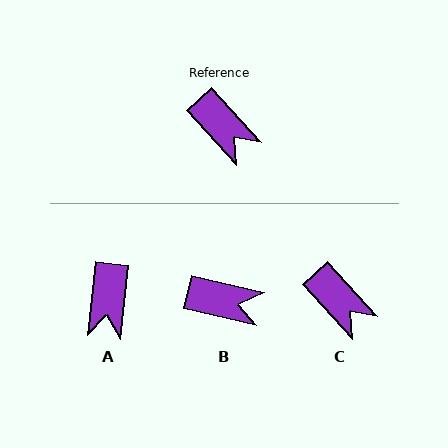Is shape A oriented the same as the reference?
No, it is off by about 49 degrees.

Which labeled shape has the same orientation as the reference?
C.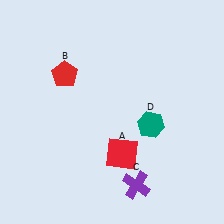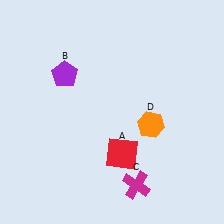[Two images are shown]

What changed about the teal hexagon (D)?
In Image 1, D is teal. In Image 2, it changed to orange.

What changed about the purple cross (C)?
In Image 1, C is purple. In Image 2, it changed to magenta.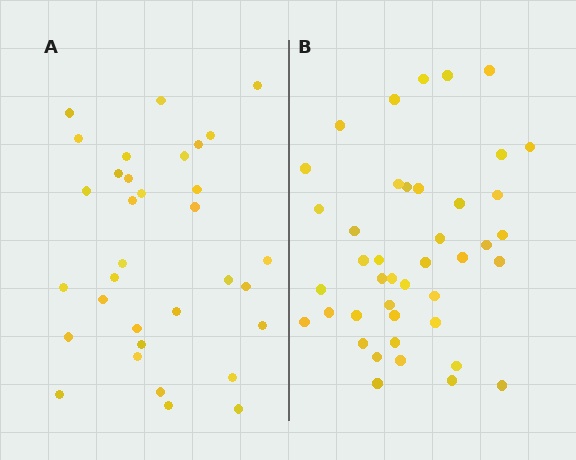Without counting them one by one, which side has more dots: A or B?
Region B (the right region) has more dots.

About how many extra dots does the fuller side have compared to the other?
Region B has roughly 8 or so more dots than region A.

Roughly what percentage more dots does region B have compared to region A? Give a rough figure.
About 25% more.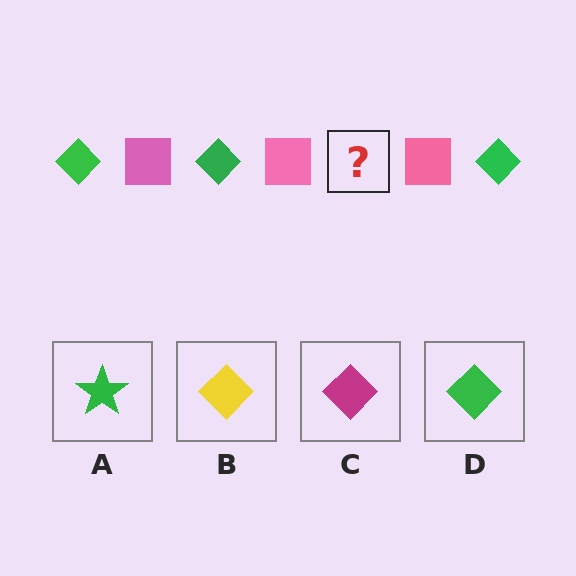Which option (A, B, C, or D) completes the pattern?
D.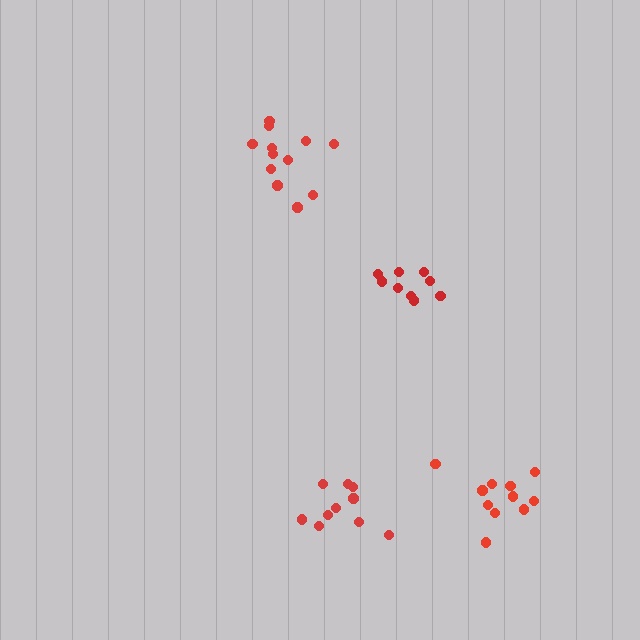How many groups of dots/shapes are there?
There are 4 groups.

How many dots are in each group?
Group 1: 11 dots, Group 2: 12 dots, Group 3: 9 dots, Group 4: 11 dots (43 total).